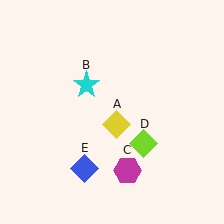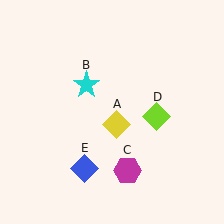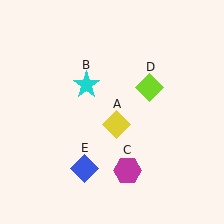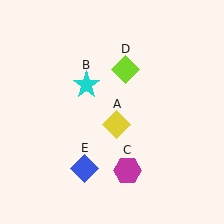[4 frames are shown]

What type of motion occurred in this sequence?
The lime diamond (object D) rotated counterclockwise around the center of the scene.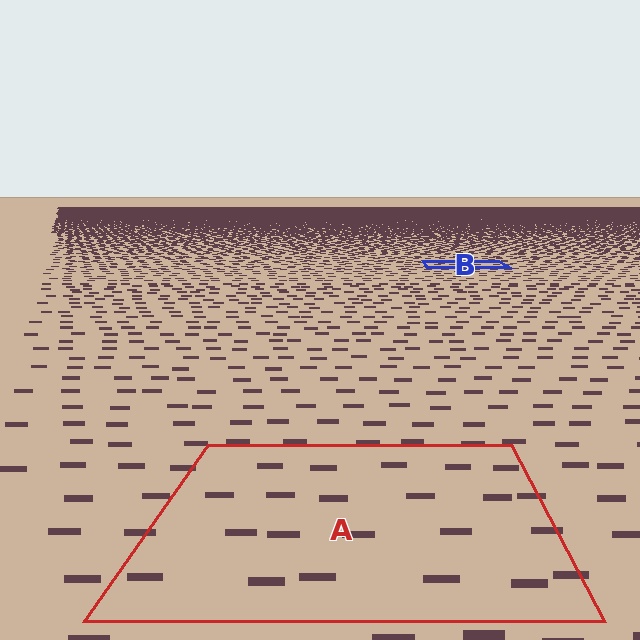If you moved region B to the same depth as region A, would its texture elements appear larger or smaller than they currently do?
They would appear larger. At a closer depth, the same texture elements are projected at a bigger on-screen size.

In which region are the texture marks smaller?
The texture marks are smaller in region B, because it is farther away.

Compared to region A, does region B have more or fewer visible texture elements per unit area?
Region B has more texture elements per unit area — they are packed more densely because it is farther away.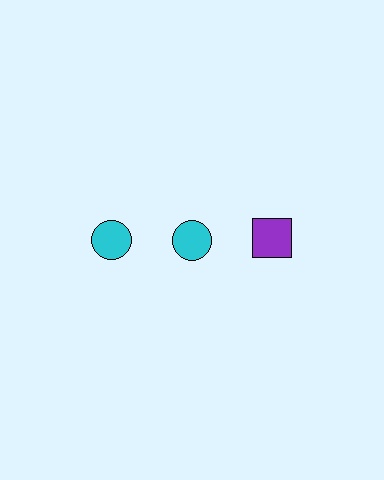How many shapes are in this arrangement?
There are 3 shapes arranged in a grid pattern.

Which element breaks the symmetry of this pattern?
The purple square in the top row, center column breaks the symmetry. All other shapes are cyan circles.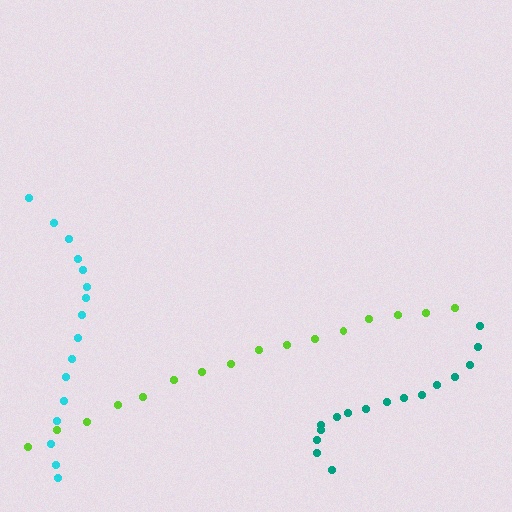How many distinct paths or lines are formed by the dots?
There are 3 distinct paths.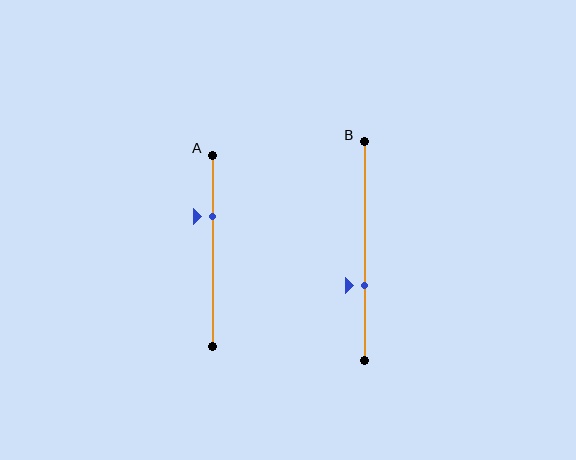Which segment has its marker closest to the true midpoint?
Segment B has its marker closest to the true midpoint.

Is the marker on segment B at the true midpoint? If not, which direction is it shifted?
No, the marker on segment B is shifted downward by about 16% of the segment length.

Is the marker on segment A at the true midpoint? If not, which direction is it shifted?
No, the marker on segment A is shifted upward by about 18% of the segment length.